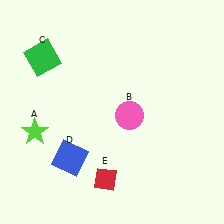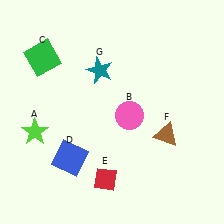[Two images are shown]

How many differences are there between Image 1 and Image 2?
There are 2 differences between the two images.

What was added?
A brown triangle (F), a teal star (G) were added in Image 2.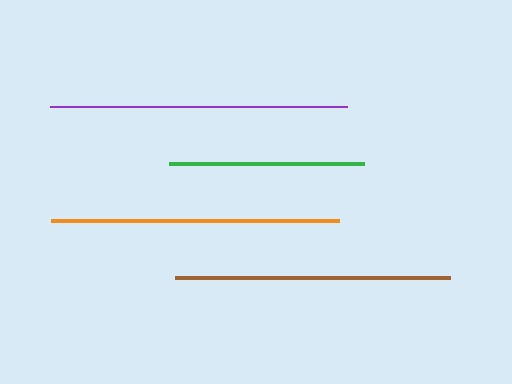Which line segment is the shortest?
The green line is the shortest at approximately 195 pixels.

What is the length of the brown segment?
The brown segment is approximately 275 pixels long.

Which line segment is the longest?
The purple line is the longest at approximately 297 pixels.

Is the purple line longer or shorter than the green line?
The purple line is longer than the green line.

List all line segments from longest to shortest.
From longest to shortest: purple, orange, brown, green.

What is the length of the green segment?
The green segment is approximately 195 pixels long.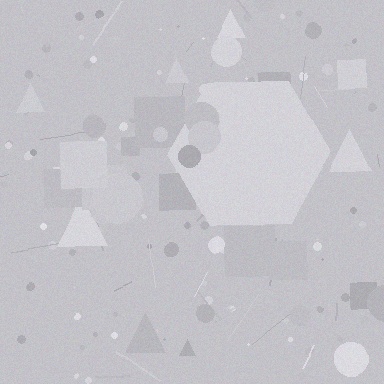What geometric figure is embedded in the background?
A hexagon is embedded in the background.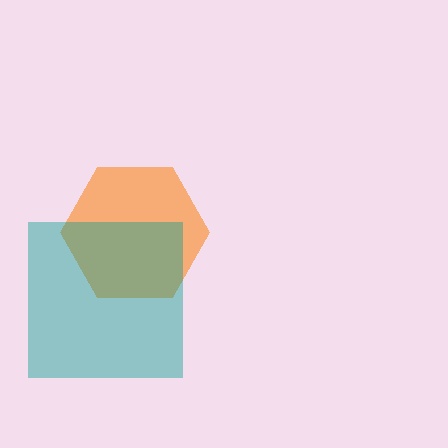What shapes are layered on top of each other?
The layered shapes are: an orange hexagon, a teal square.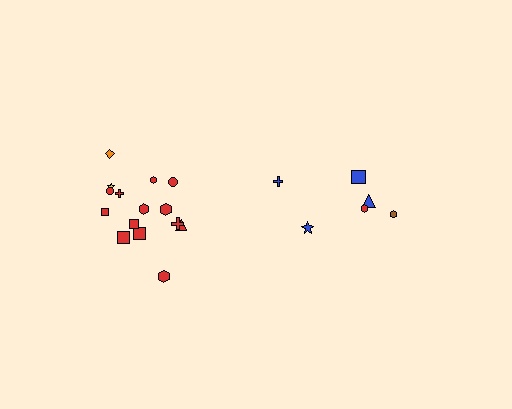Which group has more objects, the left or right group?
The left group.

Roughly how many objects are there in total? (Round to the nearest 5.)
Roughly 20 objects in total.